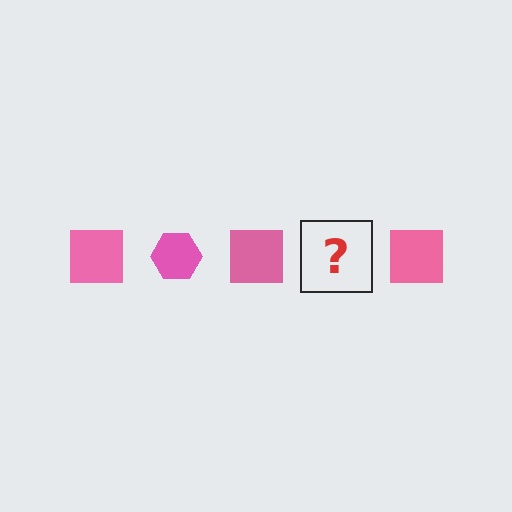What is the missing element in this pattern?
The missing element is a pink hexagon.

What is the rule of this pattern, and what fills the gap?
The rule is that the pattern cycles through square, hexagon shapes in pink. The gap should be filled with a pink hexagon.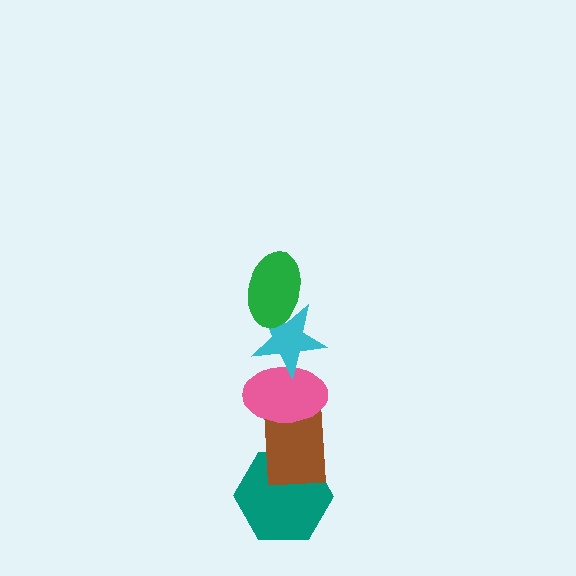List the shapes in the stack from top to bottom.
From top to bottom: the green ellipse, the cyan star, the pink ellipse, the brown rectangle, the teal hexagon.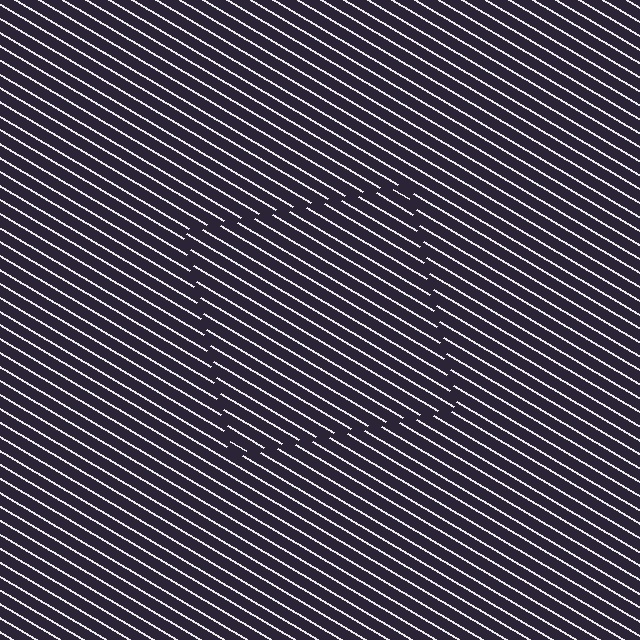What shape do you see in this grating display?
An illusory square. The interior of the shape contains the same grating, shifted by half a period — the contour is defined by the phase discontinuity where line-ends from the inner and outer gratings abut.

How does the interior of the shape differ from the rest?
The interior of the shape contains the same grating, shifted by half a period — the contour is defined by the phase discontinuity where line-ends from the inner and outer gratings abut.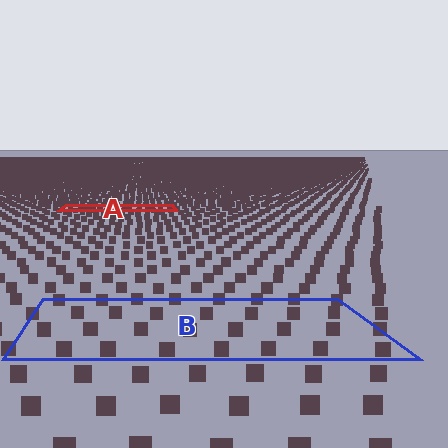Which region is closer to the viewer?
Region B is closer. The texture elements there are larger and more spread out.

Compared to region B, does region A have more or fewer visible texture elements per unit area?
Region A has more texture elements per unit area — they are packed more densely because it is farther away.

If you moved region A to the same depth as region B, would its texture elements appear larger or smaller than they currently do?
They would appear larger. At a closer depth, the same texture elements are projected at a bigger on-screen size.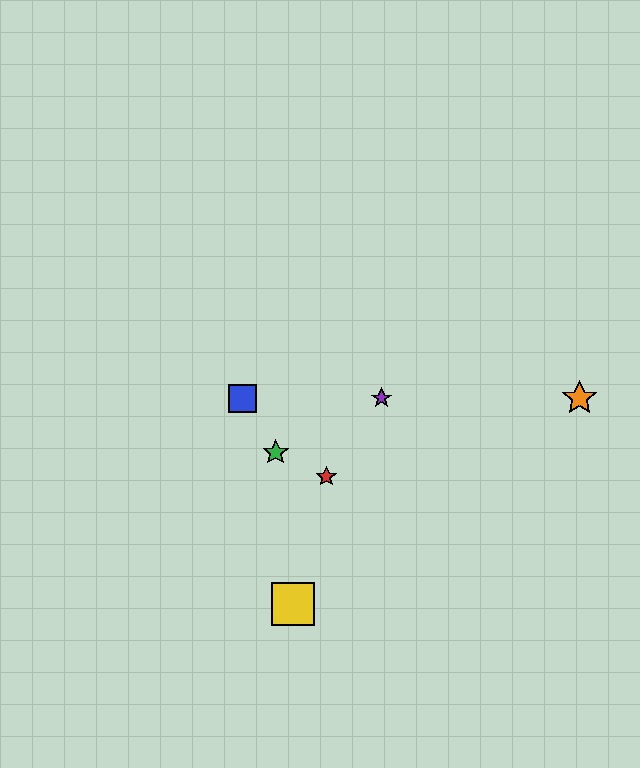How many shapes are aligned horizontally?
3 shapes (the blue square, the purple star, the orange star) are aligned horizontally.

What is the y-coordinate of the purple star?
The purple star is at y≈398.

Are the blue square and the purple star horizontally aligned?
Yes, both are at y≈398.